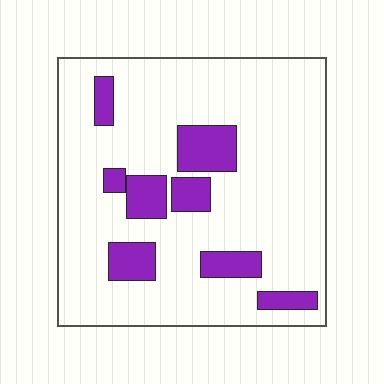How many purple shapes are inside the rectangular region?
8.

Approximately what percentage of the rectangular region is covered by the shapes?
Approximately 15%.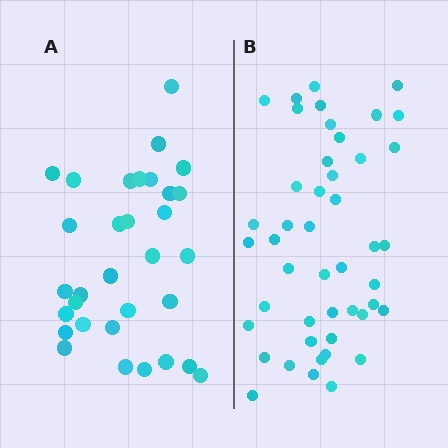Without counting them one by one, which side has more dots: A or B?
Region B (the right region) has more dots.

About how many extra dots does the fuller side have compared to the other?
Region B has approximately 15 more dots than region A.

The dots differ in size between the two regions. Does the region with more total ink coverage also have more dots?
No. Region A has more total ink coverage because its dots are larger, but region B actually contains more individual dots. Total area can be misleading — the number of items is what matters here.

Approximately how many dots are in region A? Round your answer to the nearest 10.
About 30 dots. (The exact count is 32, which rounds to 30.)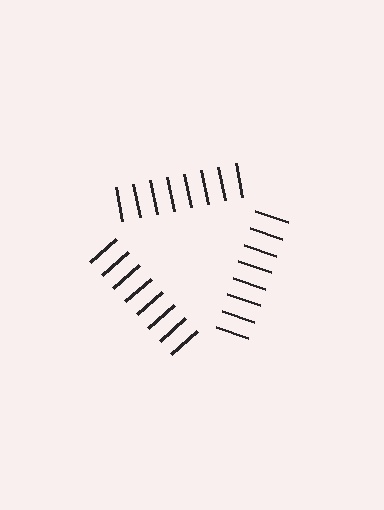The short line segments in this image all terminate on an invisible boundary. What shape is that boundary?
An illusory triangle — the line segments terminate on its edges but no continuous stroke is drawn.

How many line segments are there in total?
24 — 8 along each of the 3 edges.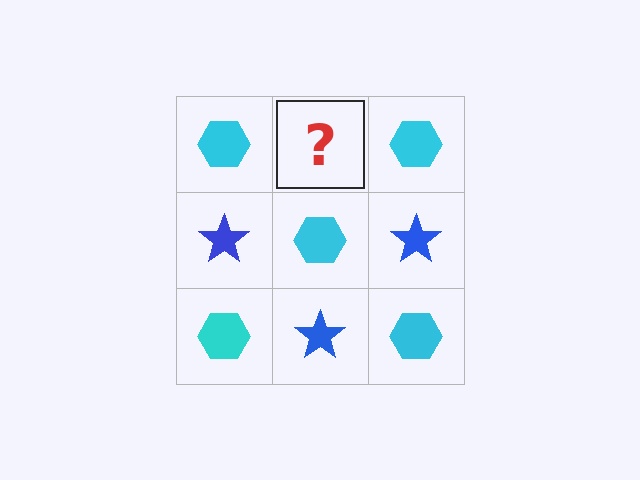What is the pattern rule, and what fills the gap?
The rule is that it alternates cyan hexagon and blue star in a checkerboard pattern. The gap should be filled with a blue star.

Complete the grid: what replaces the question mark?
The question mark should be replaced with a blue star.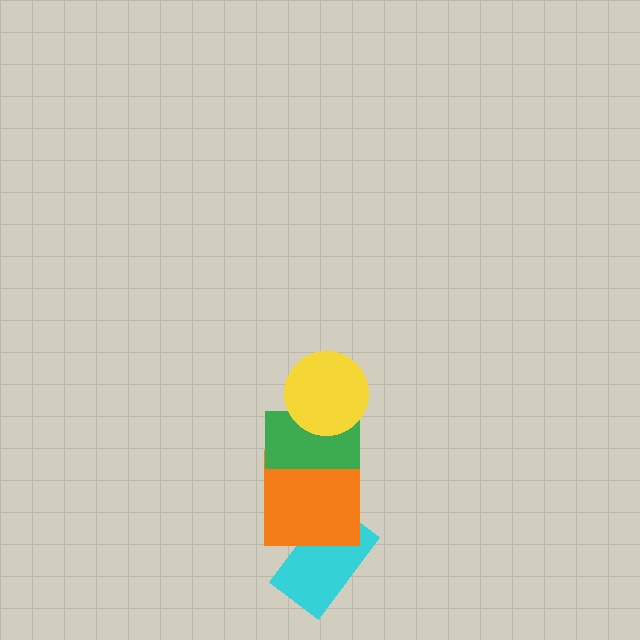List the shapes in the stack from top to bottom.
From top to bottom: the yellow circle, the green rectangle, the orange square, the cyan rectangle.